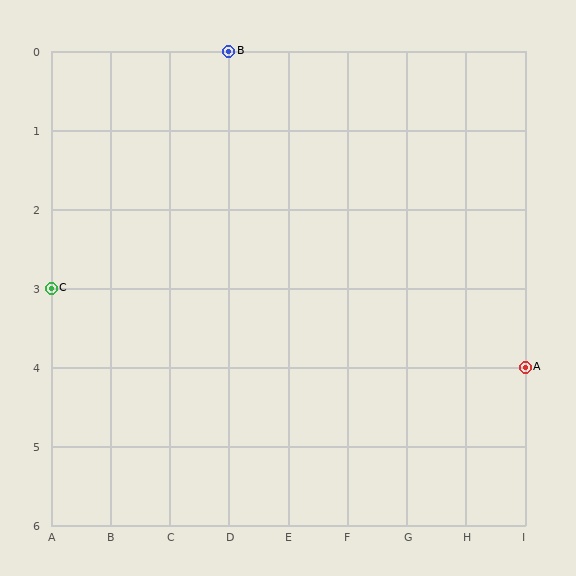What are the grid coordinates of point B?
Point B is at grid coordinates (D, 0).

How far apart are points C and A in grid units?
Points C and A are 8 columns and 1 row apart (about 8.1 grid units diagonally).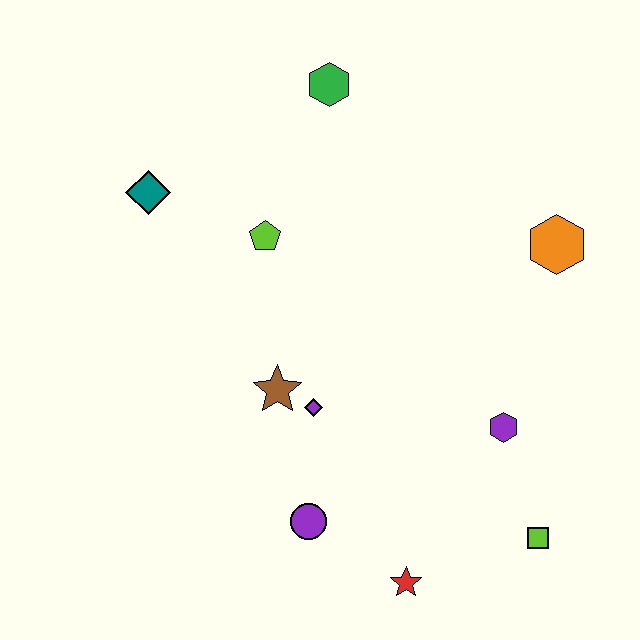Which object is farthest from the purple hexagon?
The teal diamond is farthest from the purple hexagon.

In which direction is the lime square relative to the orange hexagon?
The lime square is below the orange hexagon.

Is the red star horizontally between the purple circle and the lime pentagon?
No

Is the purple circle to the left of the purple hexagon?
Yes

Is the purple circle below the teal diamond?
Yes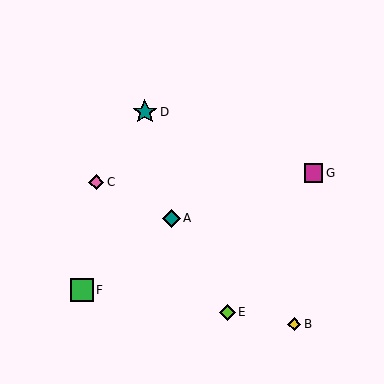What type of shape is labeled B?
Shape B is a yellow diamond.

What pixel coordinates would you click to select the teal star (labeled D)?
Click at (145, 112) to select the teal star D.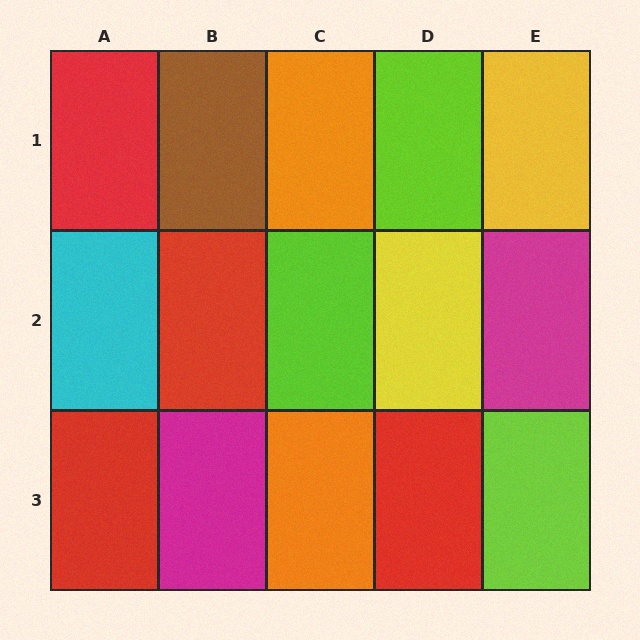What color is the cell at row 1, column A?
Red.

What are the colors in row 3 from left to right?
Red, magenta, orange, red, lime.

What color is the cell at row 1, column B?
Brown.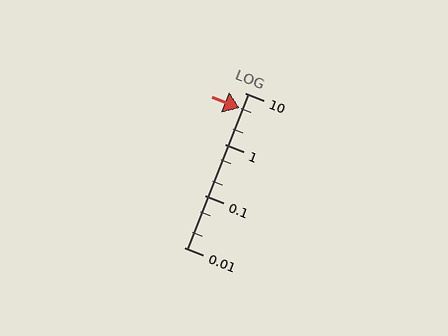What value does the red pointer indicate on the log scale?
The pointer indicates approximately 5.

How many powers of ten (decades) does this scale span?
The scale spans 3 decades, from 0.01 to 10.